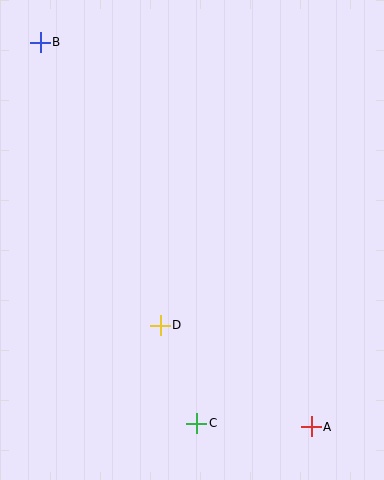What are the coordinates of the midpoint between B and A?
The midpoint between B and A is at (176, 235).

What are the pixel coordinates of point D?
Point D is at (160, 325).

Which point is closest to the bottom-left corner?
Point C is closest to the bottom-left corner.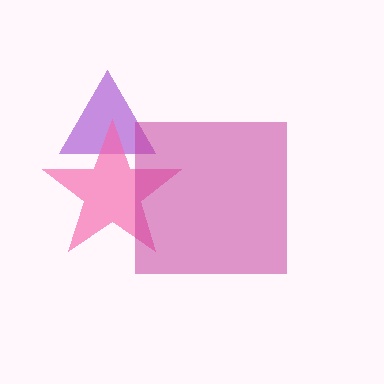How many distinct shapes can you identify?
There are 3 distinct shapes: a purple triangle, a pink star, a magenta square.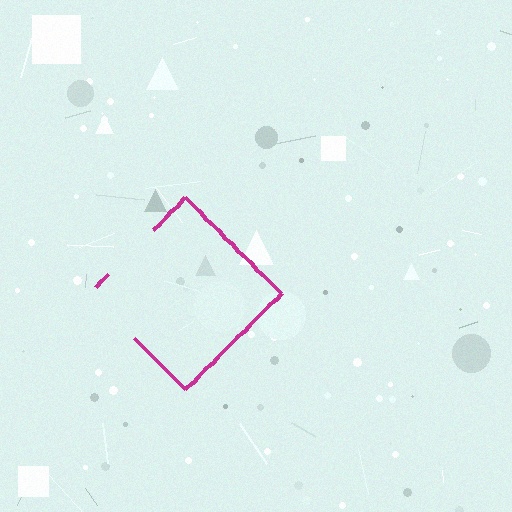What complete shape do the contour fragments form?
The contour fragments form a diamond.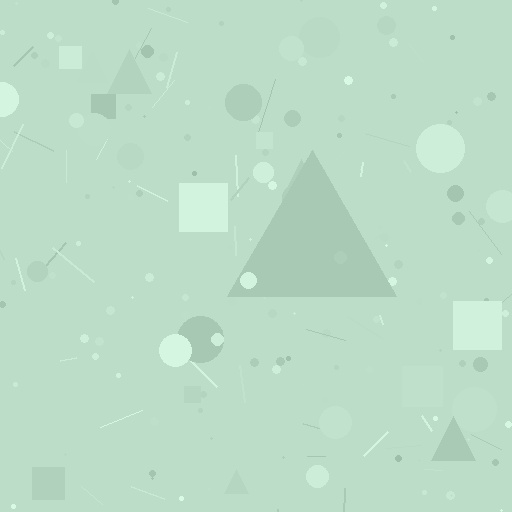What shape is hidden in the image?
A triangle is hidden in the image.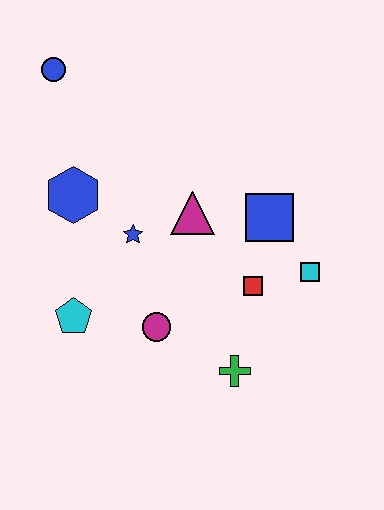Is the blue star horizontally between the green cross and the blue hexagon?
Yes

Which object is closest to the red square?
The cyan square is closest to the red square.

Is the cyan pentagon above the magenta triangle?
No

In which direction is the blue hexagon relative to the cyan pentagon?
The blue hexagon is above the cyan pentagon.